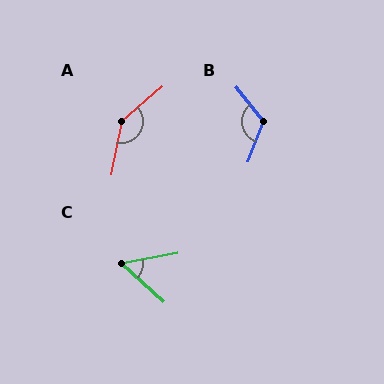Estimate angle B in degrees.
Approximately 121 degrees.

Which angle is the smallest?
C, at approximately 53 degrees.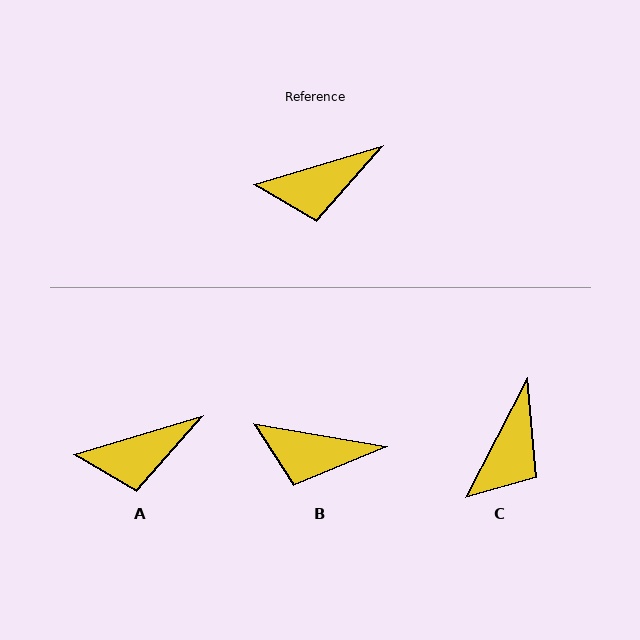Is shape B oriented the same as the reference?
No, it is off by about 26 degrees.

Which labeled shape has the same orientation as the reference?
A.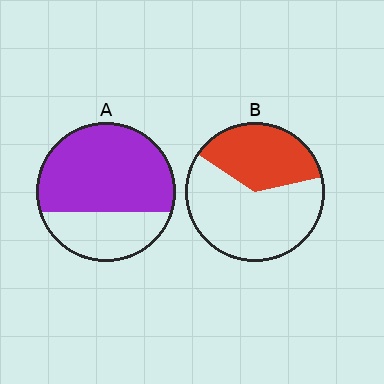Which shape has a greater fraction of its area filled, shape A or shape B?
Shape A.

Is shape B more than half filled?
No.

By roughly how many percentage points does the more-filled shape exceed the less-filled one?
By roughly 30 percentage points (A over B).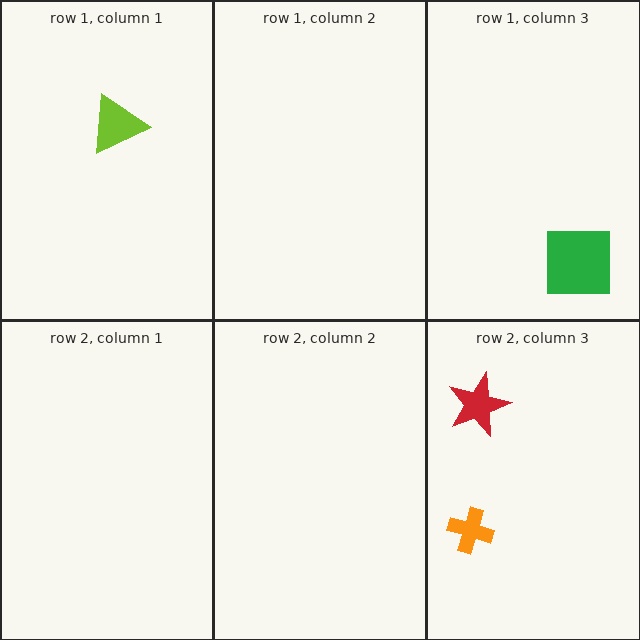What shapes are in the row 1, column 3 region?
The green square.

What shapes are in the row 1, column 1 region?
The lime triangle.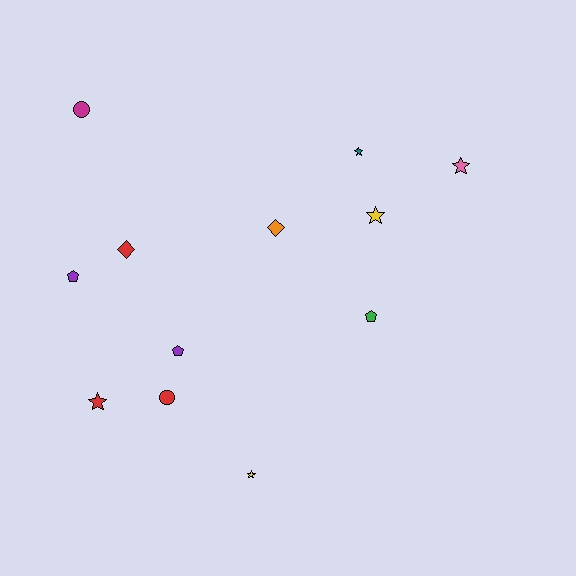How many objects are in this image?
There are 12 objects.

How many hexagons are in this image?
There are no hexagons.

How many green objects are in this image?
There is 1 green object.